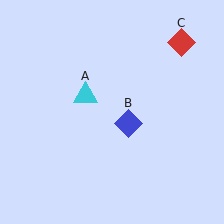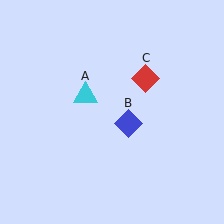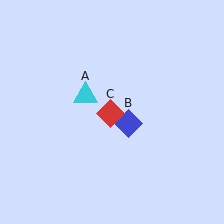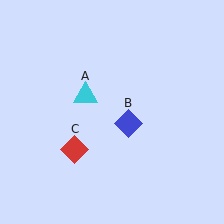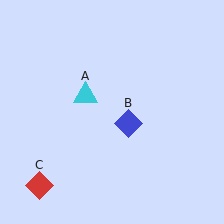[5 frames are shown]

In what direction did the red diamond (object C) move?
The red diamond (object C) moved down and to the left.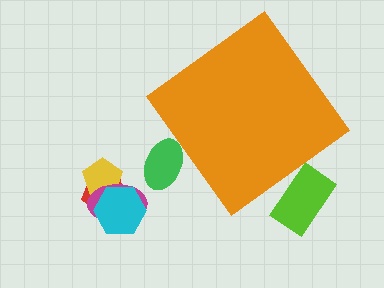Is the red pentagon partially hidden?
No, the red pentagon is fully visible.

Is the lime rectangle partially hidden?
Yes, the lime rectangle is partially hidden behind the orange diamond.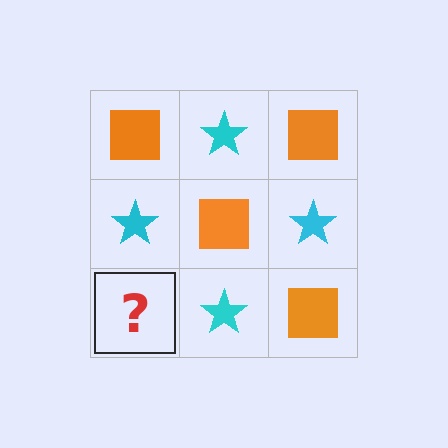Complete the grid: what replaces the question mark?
The question mark should be replaced with an orange square.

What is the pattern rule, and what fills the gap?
The rule is that it alternates orange square and cyan star in a checkerboard pattern. The gap should be filled with an orange square.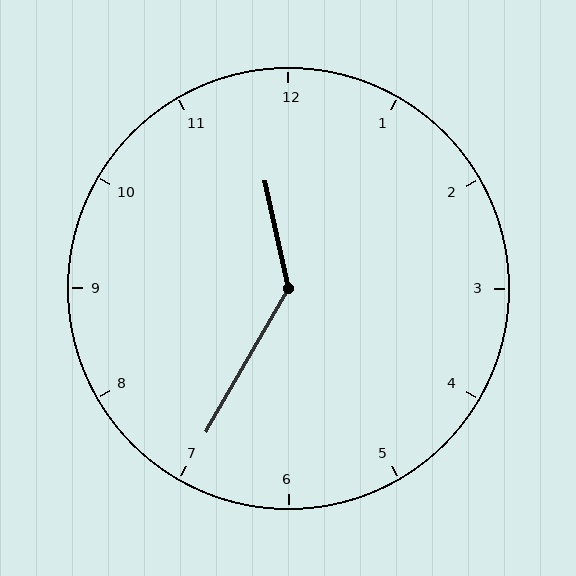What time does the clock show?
11:35.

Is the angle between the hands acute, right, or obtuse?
It is obtuse.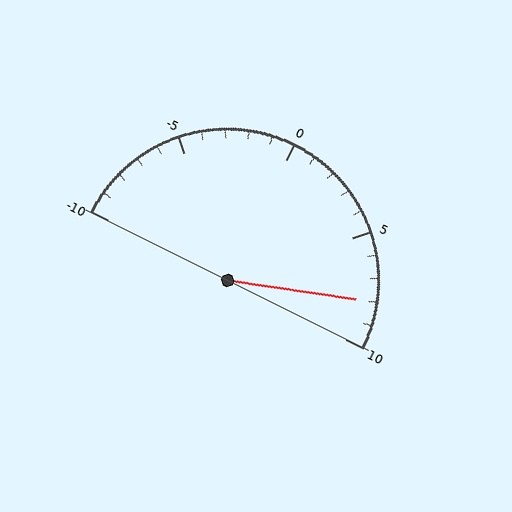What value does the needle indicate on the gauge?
The needle indicates approximately 8.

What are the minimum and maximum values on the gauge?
The gauge ranges from -10 to 10.